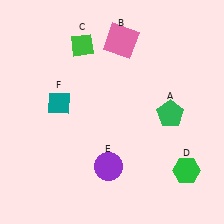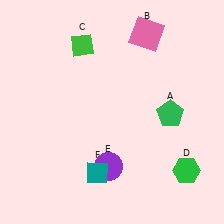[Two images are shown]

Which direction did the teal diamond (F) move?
The teal diamond (F) moved down.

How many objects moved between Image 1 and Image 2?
2 objects moved between the two images.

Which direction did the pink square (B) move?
The pink square (B) moved right.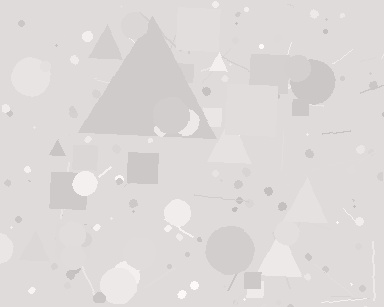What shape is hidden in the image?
A triangle is hidden in the image.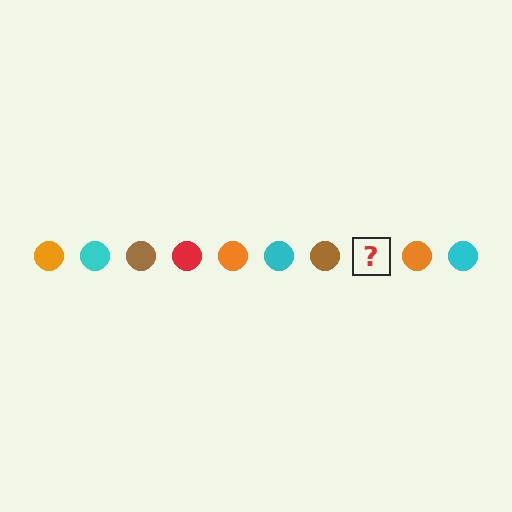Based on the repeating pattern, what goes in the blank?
The blank should be a red circle.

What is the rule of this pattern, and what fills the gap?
The rule is that the pattern cycles through orange, cyan, brown, red circles. The gap should be filled with a red circle.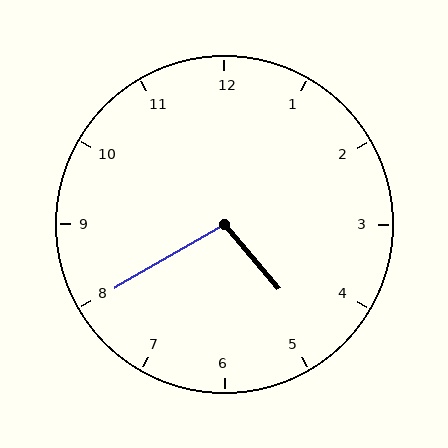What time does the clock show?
4:40.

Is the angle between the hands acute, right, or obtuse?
It is obtuse.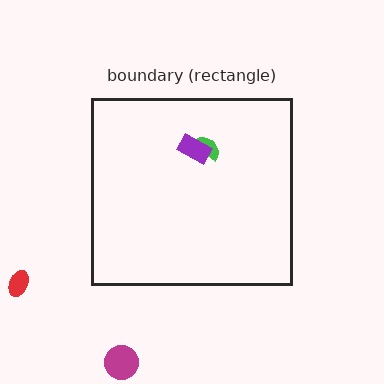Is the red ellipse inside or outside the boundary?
Outside.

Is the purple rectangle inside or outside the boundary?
Inside.